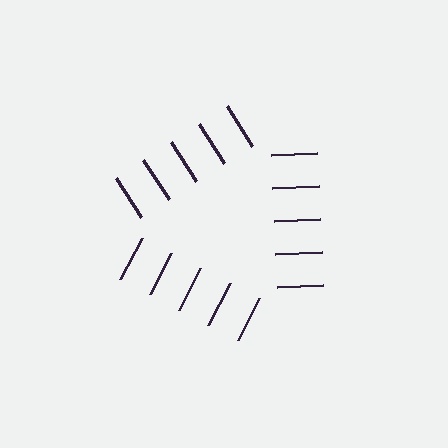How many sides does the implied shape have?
3 sides — the line-ends trace a triangle.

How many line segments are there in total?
15 — 5 along each of the 3 edges.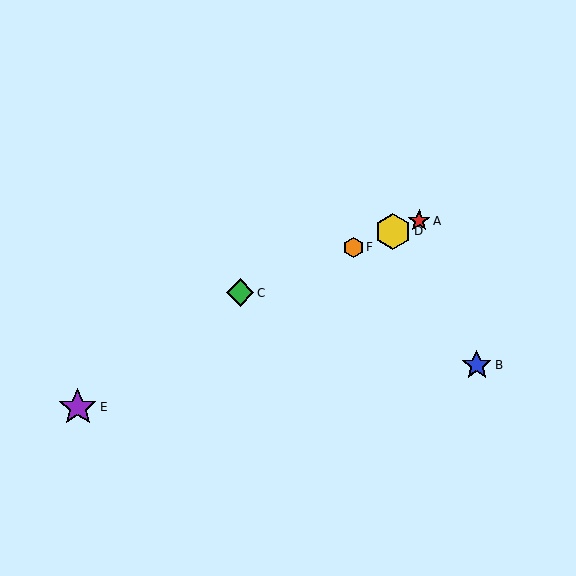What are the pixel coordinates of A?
Object A is at (419, 221).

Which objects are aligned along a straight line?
Objects A, C, D, F are aligned along a straight line.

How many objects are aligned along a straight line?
4 objects (A, C, D, F) are aligned along a straight line.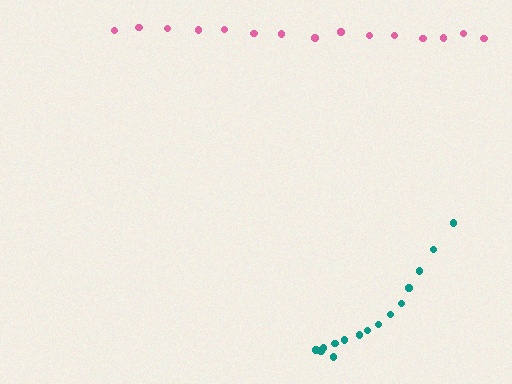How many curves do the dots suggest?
There are 2 distinct paths.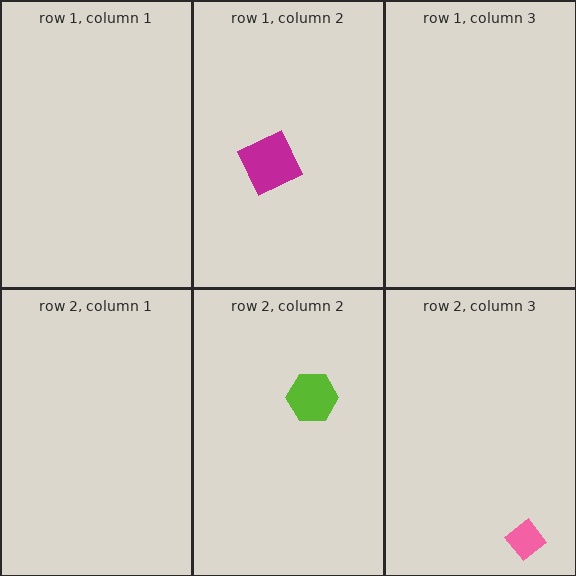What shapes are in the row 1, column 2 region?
The magenta square.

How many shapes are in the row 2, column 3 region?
1.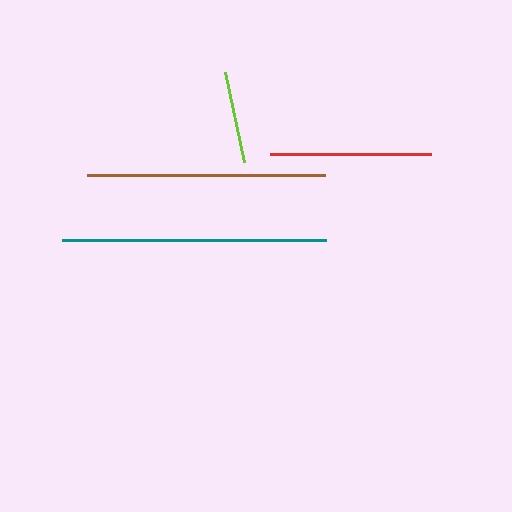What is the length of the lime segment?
The lime segment is approximately 92 pixels long.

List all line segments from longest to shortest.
From longest to shortest: teal, brown, red, lime.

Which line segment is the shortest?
The lime line is the shortest at approximately 92 pixels.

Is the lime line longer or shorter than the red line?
The red line is longer than the lime line.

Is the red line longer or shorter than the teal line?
The teal line is longer than the red line.